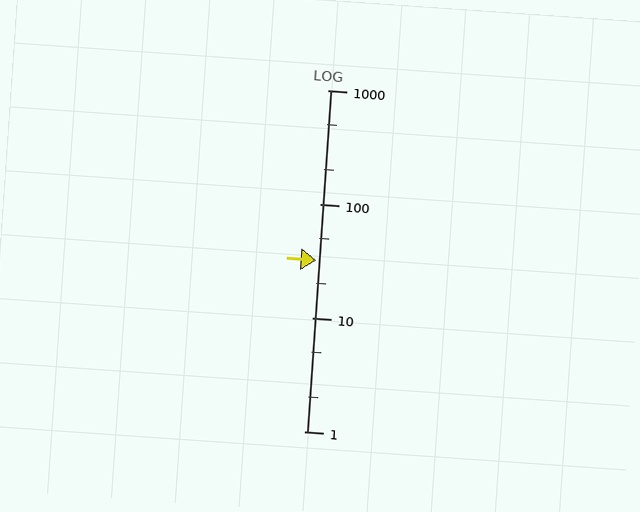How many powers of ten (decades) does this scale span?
The scale spans 3 decades, from 1 to 1000.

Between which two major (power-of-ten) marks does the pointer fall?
The pointer is between 10 and 100.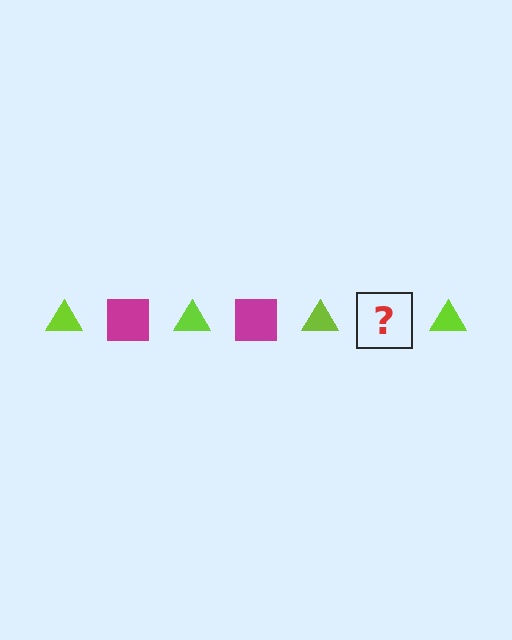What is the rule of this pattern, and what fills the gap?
The rule is that the pattern alternates between lime triangle and magenta square. The gap should be filled with a magenta square.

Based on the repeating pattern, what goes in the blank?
The blank should be a magenta square.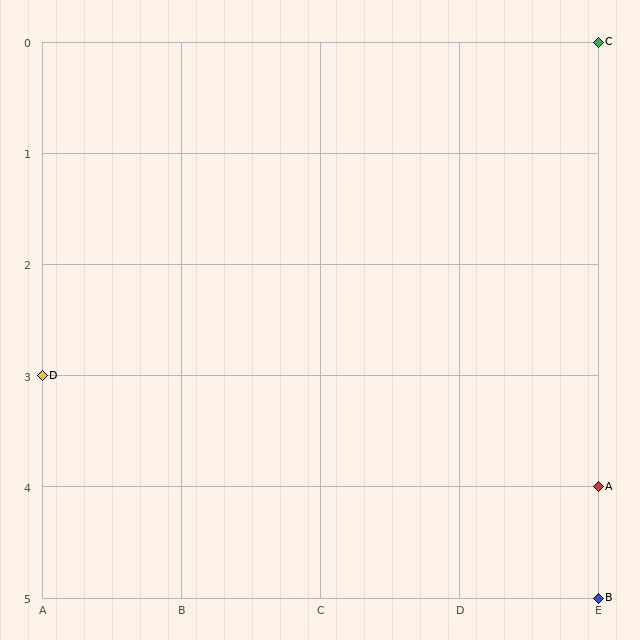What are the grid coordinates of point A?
Point A is at grid coordinates (E, 4).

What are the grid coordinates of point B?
Point B is at grid coordinates (E, 5).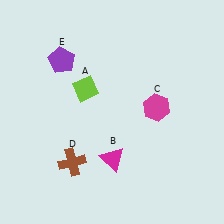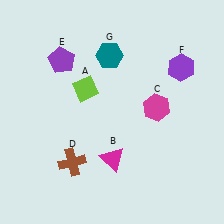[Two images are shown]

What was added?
A purple hexagon (F), a teal hexagon (G) were added in Image 2.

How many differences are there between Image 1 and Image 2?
There are 2 differences between the two images.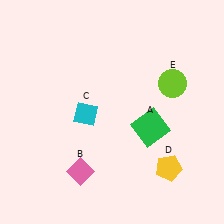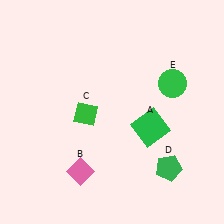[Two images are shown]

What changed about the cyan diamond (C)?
In Image 1, C is cyan. In Image 2, it changed to green.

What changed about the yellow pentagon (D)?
In Image 1, D is yellow. In Image 2, it changed to green.